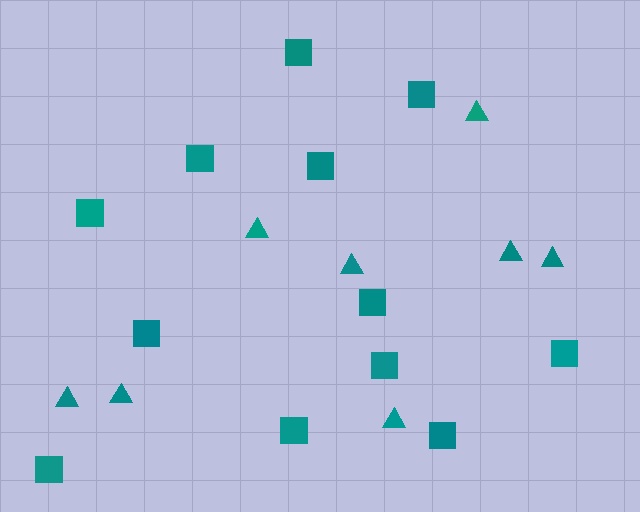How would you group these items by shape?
There are 2 groups: one group of triangles (8) and one group of squares (12).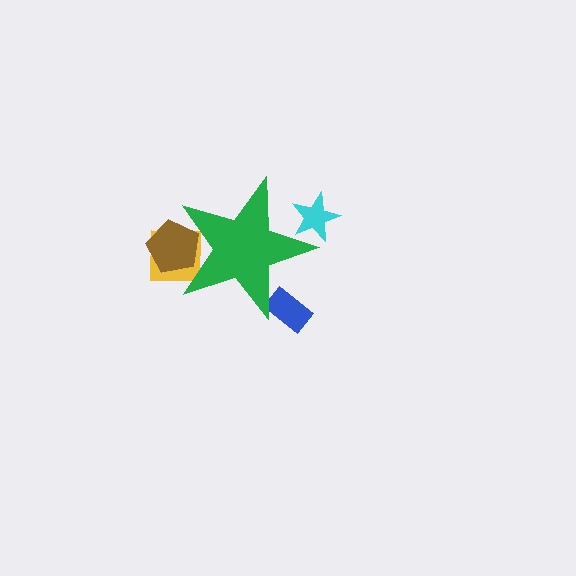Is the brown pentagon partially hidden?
Yes, the brown pentagon is partially hidden behind the green star.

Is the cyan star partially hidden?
Yes, the cyan star is partially hidden behind the green star.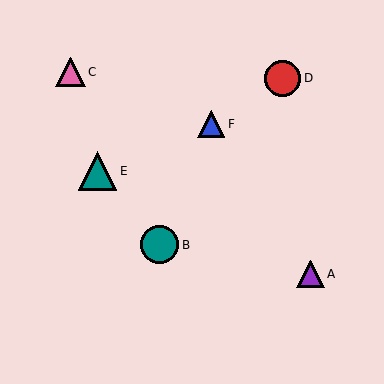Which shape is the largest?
The teal triangle (labeled E) is the largest.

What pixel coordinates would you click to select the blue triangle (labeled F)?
Click at (211, 124) to select the blue triangle F.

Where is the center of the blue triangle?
The center of the blue triangle is at (211, 124).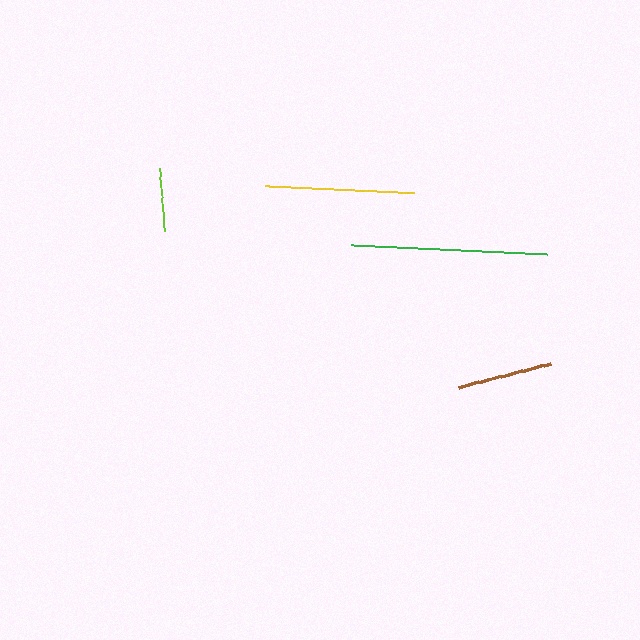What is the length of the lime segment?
The lime segment is approximately 62 pixels long.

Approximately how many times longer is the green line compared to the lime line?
The green line is approximately 3.2 times the length of the lime line.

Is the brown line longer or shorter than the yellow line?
The yellow line is longer than the brown line.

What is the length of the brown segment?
The brown segment is approximately 95 pixels long.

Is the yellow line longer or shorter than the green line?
The green line is longer than the yellow line.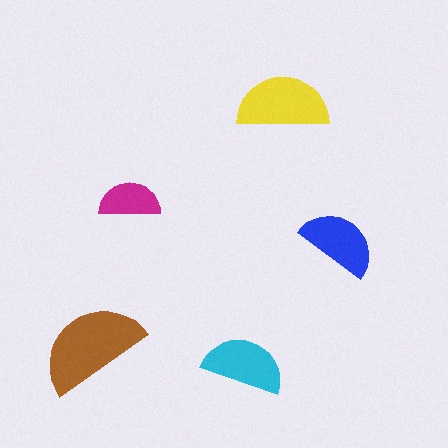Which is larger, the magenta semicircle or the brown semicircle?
The brown one.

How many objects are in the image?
There are 5 objects in the image.